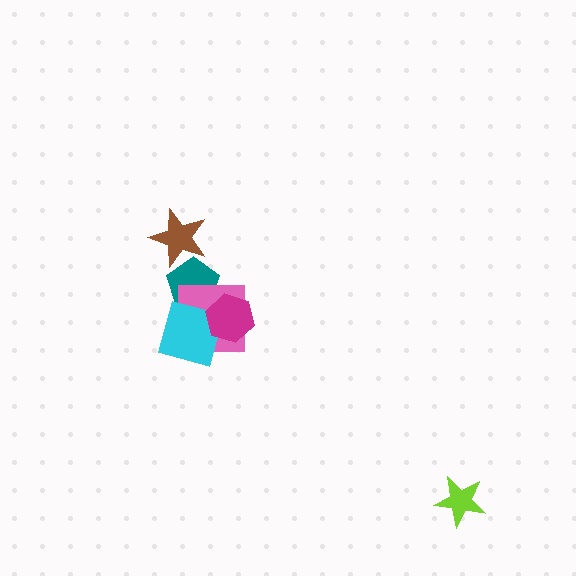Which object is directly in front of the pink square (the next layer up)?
The cyan square is directly in front of the pink square.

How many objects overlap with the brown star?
1 object overlaps with the brown star.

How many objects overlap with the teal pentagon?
2 objects overlap with the teal pentagon.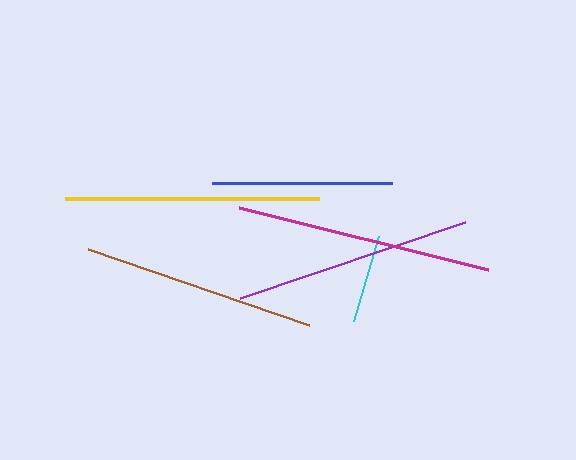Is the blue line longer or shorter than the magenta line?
The magenta line is longer than the blue line.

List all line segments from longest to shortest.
From longest to shortest: magenta, yellow, purple, brown, blue, cyan.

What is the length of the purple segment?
The purple segment is approximately 237 pixels long.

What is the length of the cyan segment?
The cyan segment is approximately 89 pixels long.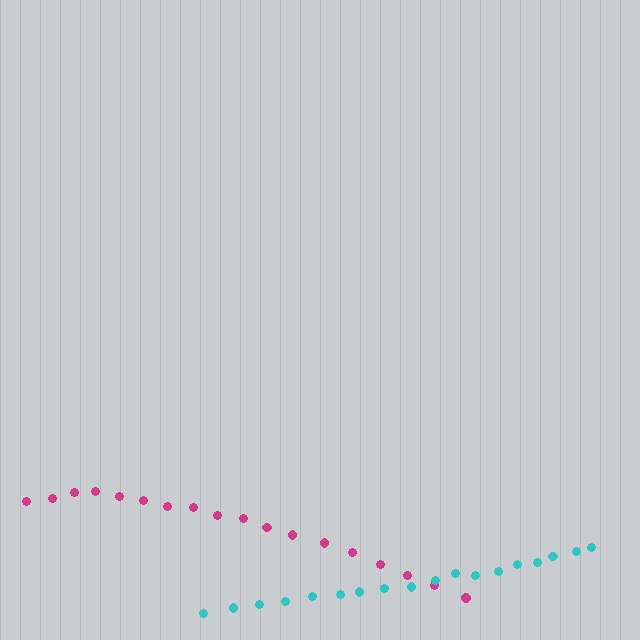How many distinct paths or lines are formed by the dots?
There are 2 distinct paths.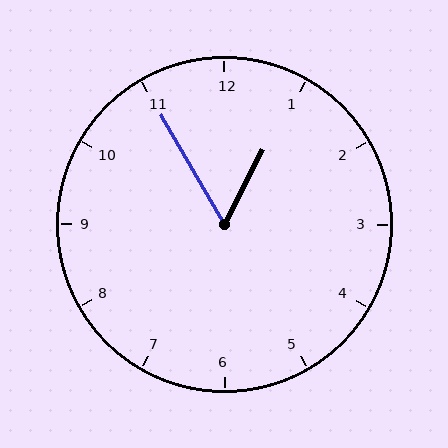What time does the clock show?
12:55.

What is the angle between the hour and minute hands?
Approximately 58 degrees.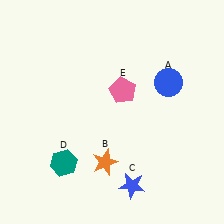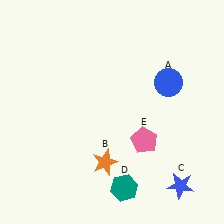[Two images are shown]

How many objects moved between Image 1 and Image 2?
3 objects moved between the two images.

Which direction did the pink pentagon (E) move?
The pink pentagon (E) moved down.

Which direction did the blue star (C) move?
The blue star (C) moved right.